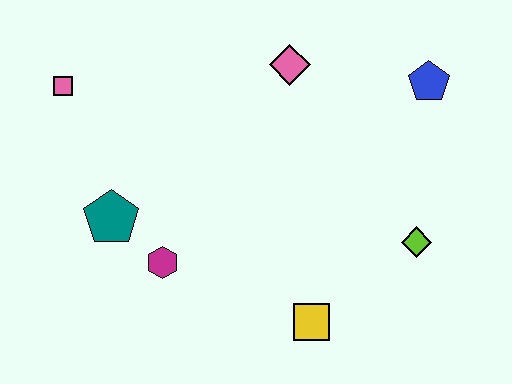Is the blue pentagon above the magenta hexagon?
Yes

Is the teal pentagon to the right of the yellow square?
No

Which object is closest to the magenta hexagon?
The teal pentagon is closest to the magenta hexagon.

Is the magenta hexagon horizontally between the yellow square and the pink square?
Yes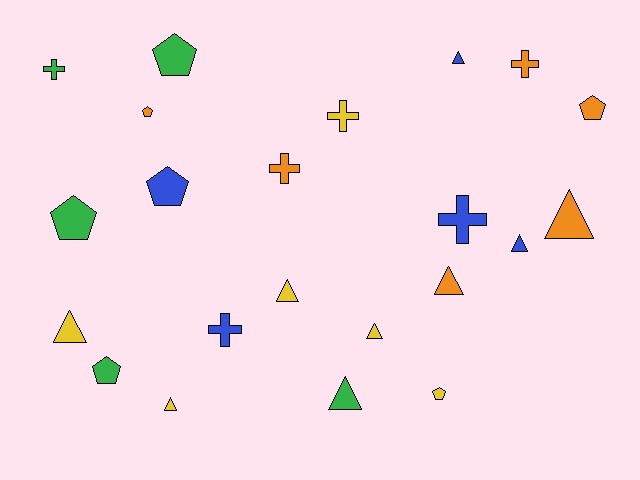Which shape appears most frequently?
Triangle, with 9 objects.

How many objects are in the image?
There are 22 objects.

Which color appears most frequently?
Yellow, with 6 objects.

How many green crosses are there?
There is 1 green cross.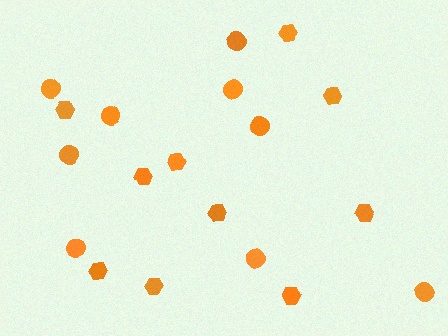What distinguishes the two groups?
There are 2 groups: one group of hexagons (10) and one group of circles (9).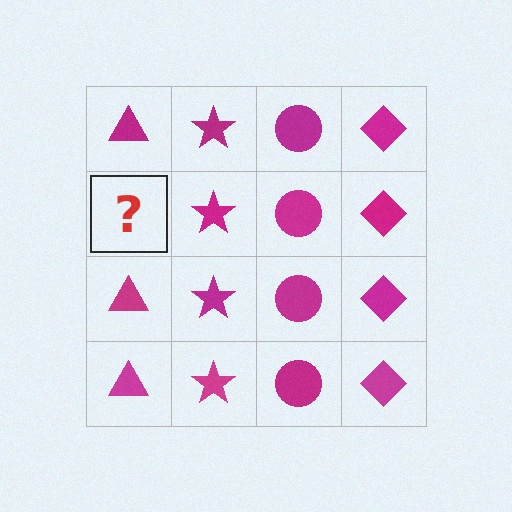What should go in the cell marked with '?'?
The missing cell should contain a magenta triangle.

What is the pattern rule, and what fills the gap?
The rule is that each column has a consistent shape. The gap should be filled with a magenta triangle.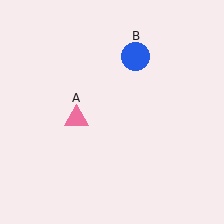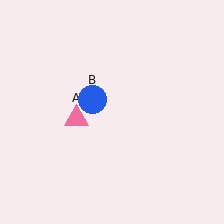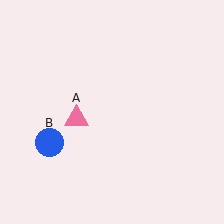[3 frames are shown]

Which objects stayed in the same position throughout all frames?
Pink triangle (object A) remained stationary.